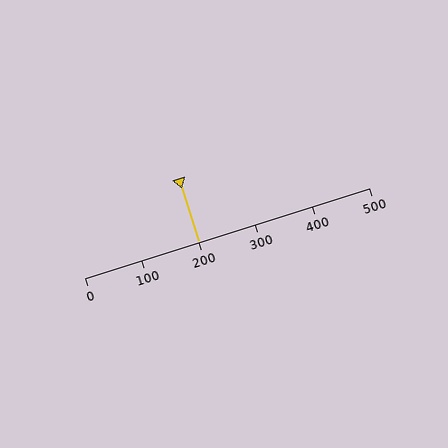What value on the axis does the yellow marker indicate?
The marker indicates approximately 200.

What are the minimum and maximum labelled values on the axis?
The axis runs from 0 to 500.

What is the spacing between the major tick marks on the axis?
The major ticks are spaced 100 apart.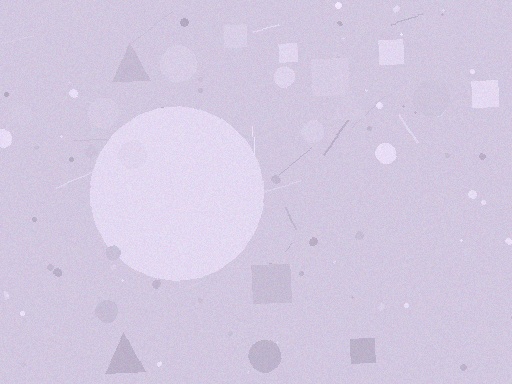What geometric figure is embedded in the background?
A circle is embedded in the background.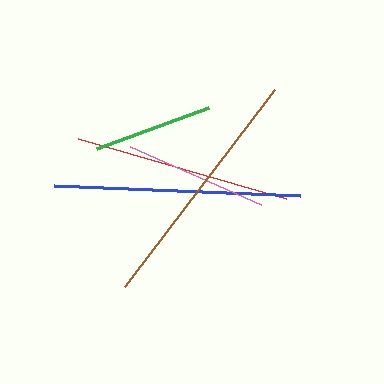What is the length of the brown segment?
The brown segment is approximately 248 pixels long.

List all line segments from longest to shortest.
From longest to shortest: brown, blue, red, pink, green.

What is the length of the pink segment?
The pink segment is approximately 143 pixels long.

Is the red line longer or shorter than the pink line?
The red line is longer than the pink line.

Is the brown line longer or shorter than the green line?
The brown line is longer than the green line.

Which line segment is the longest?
The brown line is the longest at approximately 248 pixels.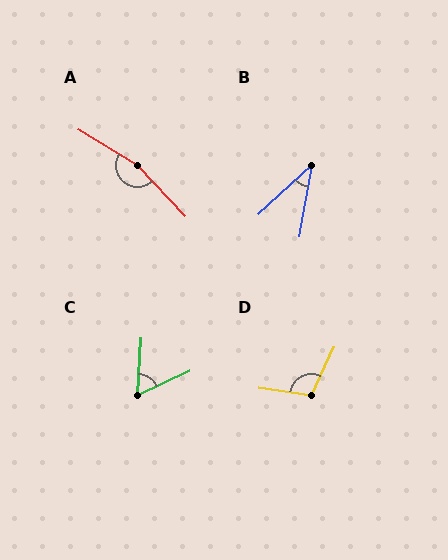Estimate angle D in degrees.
Approximately 107 degrees.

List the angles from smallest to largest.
B (38°), C (61°), D (107°), A (165°).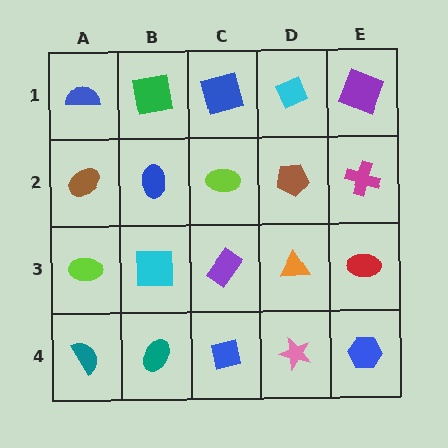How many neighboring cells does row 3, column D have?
4.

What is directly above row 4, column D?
An orange triangle.